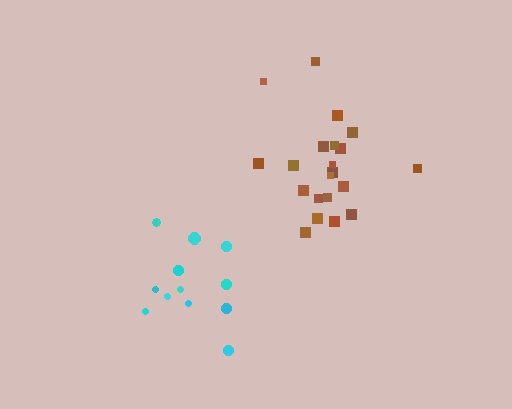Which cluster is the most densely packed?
Cyan.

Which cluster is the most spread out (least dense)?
Brown.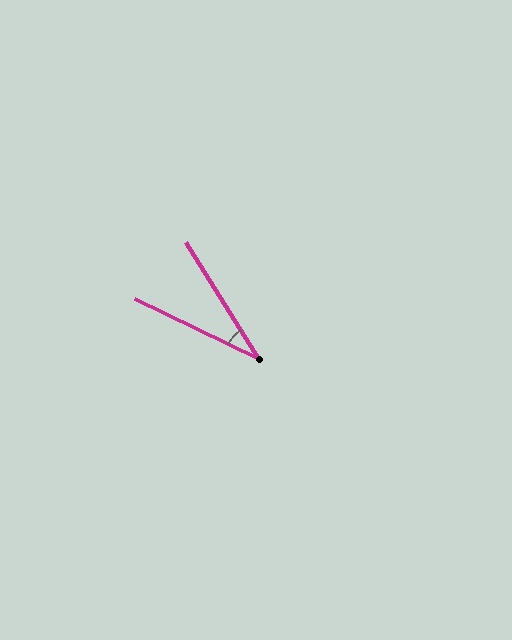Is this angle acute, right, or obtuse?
It is acute.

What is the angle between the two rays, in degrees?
Approximately 32 degrees.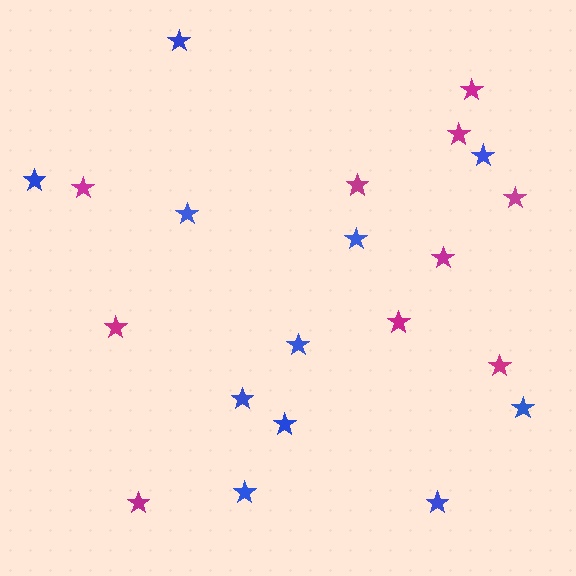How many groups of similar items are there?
There are 2 groups: one group of blue stars (11) and one group of magenta stars (10).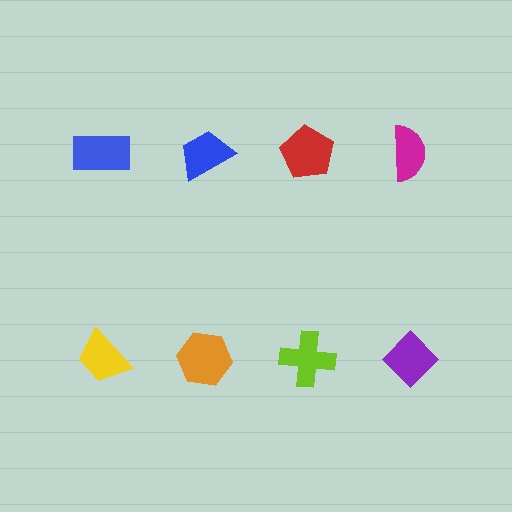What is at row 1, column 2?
A blue trapezoid.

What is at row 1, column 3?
A red pentagon.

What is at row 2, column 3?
A lime cross.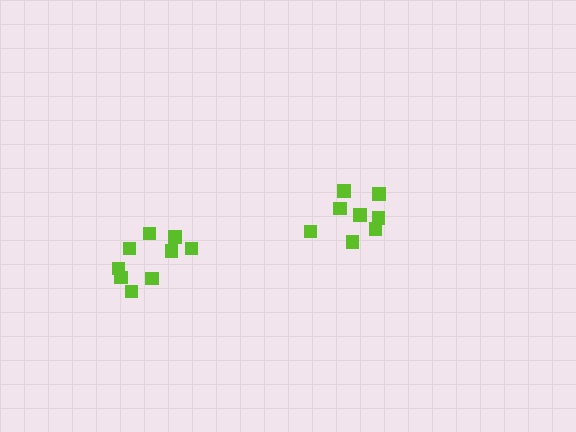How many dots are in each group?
Group 1: 10 dots, Group 2: 8 dots (18 total).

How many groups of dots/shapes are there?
There are 2 groups.